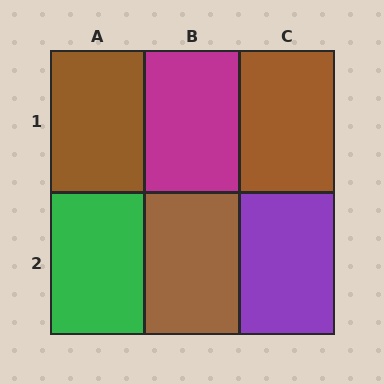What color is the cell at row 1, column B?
Magenta.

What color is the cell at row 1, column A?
Brown.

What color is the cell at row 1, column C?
Brown.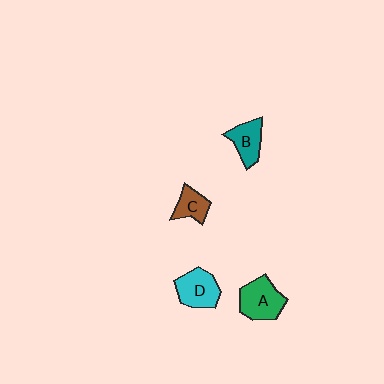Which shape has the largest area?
Shape A (green).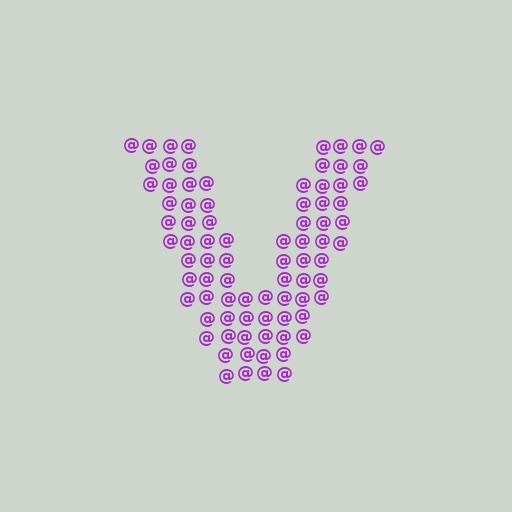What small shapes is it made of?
It is made of small at signs.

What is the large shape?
The large shape is the letter V.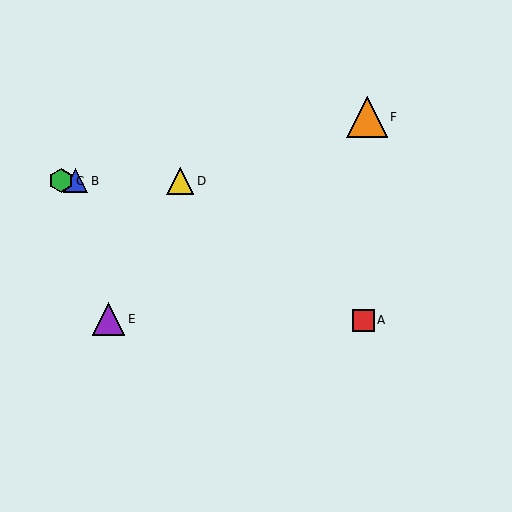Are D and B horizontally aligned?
Yes, both are at y≈181.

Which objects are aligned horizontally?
Objects B, C, D are aligned horizontally.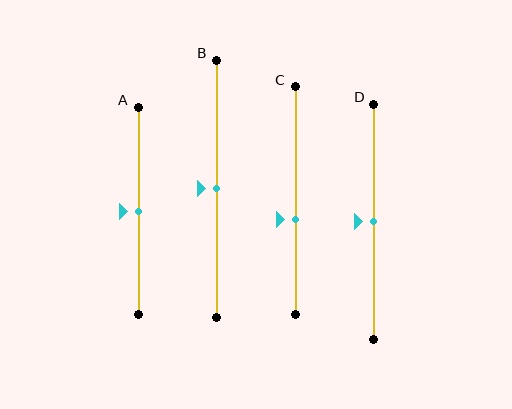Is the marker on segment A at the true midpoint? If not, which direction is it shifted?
Yes, the marker on segment A is at the true midpoint.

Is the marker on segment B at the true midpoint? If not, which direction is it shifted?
Yes, the marker on segment B is at the true midpoint.